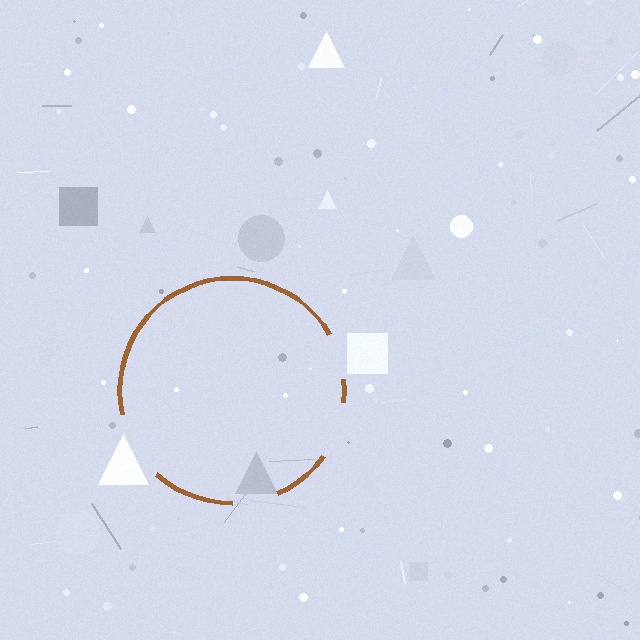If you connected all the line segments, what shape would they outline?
They would outline a circle.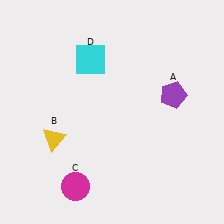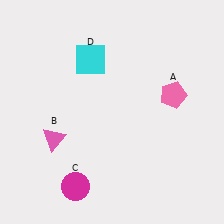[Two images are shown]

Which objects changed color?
A changed from purple to pink. B changed from yellow to pink.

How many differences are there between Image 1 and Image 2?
There are 2 differences between the two images.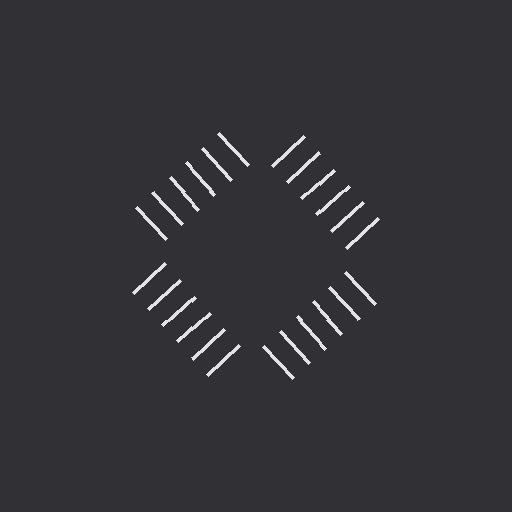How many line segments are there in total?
24 — 6 along each of the 4 edges.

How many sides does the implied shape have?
4 sides — the line-ends trace a square.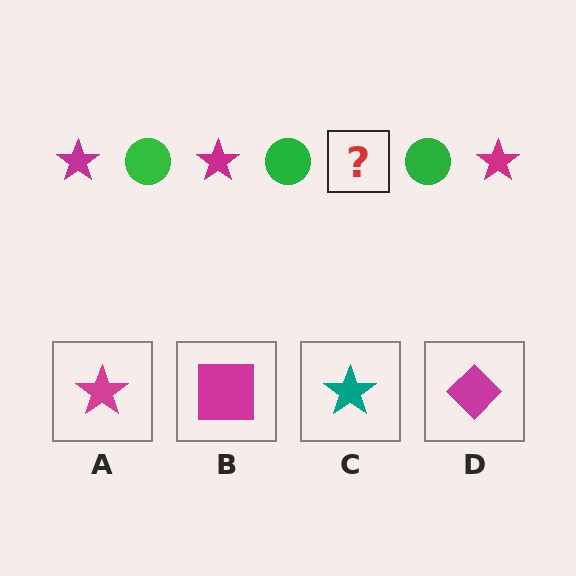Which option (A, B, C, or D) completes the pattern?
A.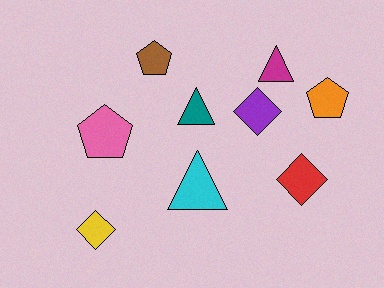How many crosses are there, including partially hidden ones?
There are no crosses.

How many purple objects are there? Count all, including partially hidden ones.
There is 1 purple object.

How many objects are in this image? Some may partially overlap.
There are 9 objects.